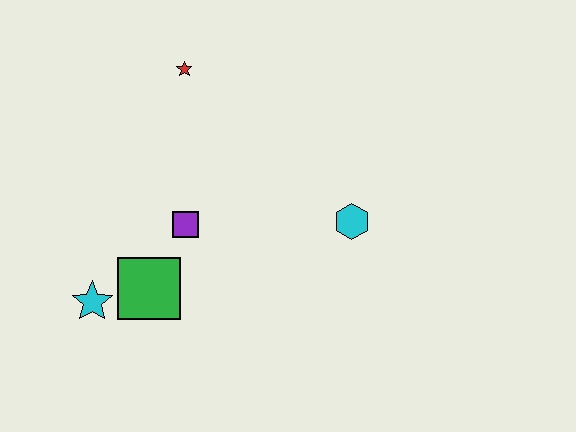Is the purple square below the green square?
No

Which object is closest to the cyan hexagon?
The purple square is closest to the cyan hexagon.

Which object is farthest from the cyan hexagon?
The cyan star is farthest from the cyan hexagon.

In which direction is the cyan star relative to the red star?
The cyan star is below the red star.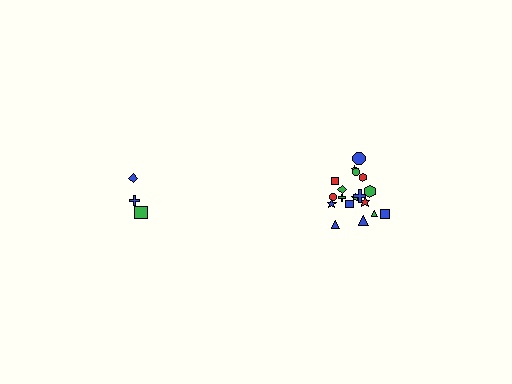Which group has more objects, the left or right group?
The right group.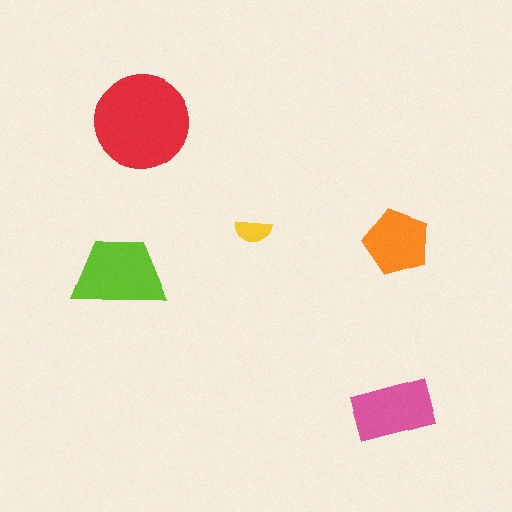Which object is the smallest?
The yellow semicircle.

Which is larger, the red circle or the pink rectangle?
The red circle.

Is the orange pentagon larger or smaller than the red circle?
Smaller.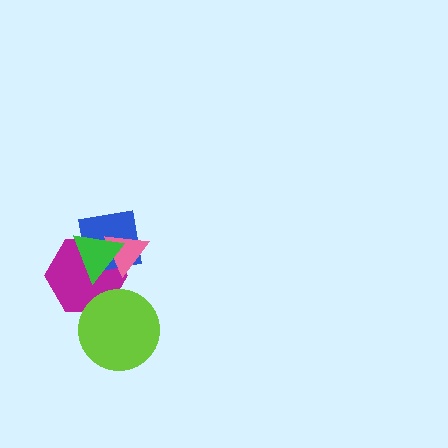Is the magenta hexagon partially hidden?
Yes, it is partially covered by another shape.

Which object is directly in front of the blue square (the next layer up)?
The pink triangle is directly in front of the blue square.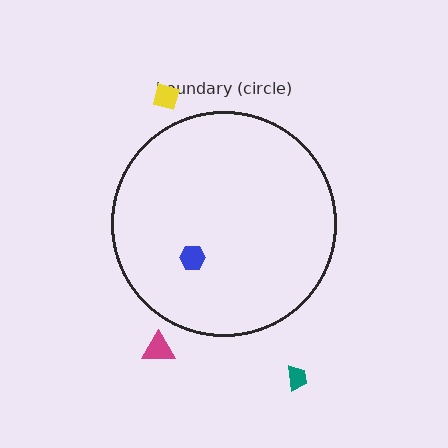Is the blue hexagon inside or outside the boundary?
Inside.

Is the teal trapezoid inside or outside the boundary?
Outside.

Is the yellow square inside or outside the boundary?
Outside.